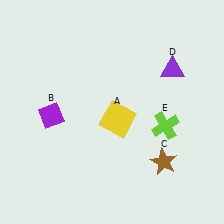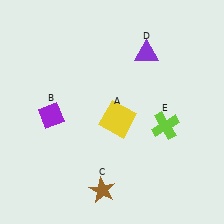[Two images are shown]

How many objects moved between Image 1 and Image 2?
2 objects moved between the two images.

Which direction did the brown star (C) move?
The brown star (C) moved left.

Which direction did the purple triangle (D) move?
The purple triangle (D) moved left.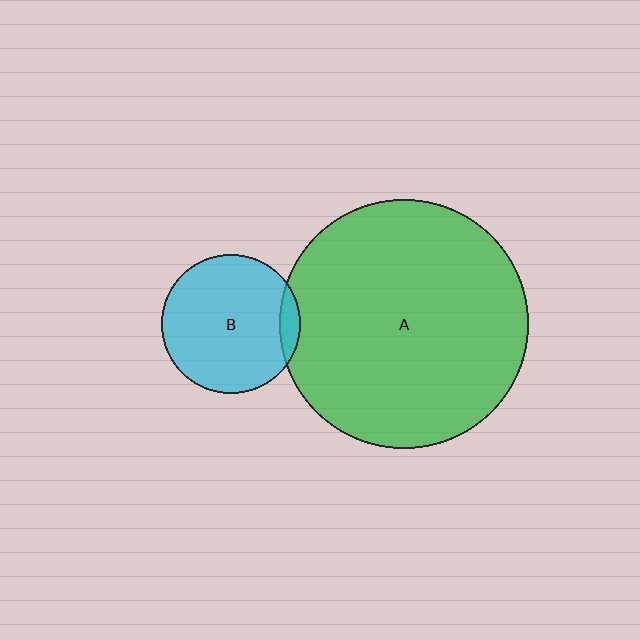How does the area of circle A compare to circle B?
Approximately 3.2 times.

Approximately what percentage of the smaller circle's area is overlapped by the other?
Approximately 10%.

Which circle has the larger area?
Circle A (green).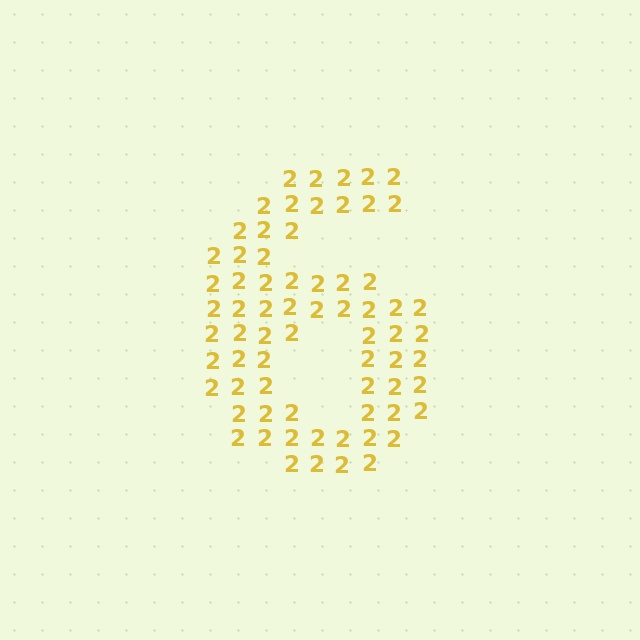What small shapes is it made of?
It is made of small digit 2's.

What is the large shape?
The large shape is the digit 6.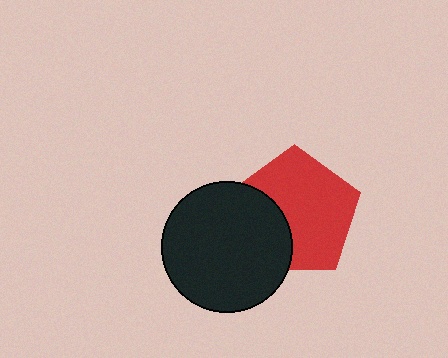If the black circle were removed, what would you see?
You would see the complete red pentagon.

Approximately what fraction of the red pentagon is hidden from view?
Roughly 32% of the red pentagon is hidden behind the black circle.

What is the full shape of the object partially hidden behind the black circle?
The partially hidden object is a red pentagon.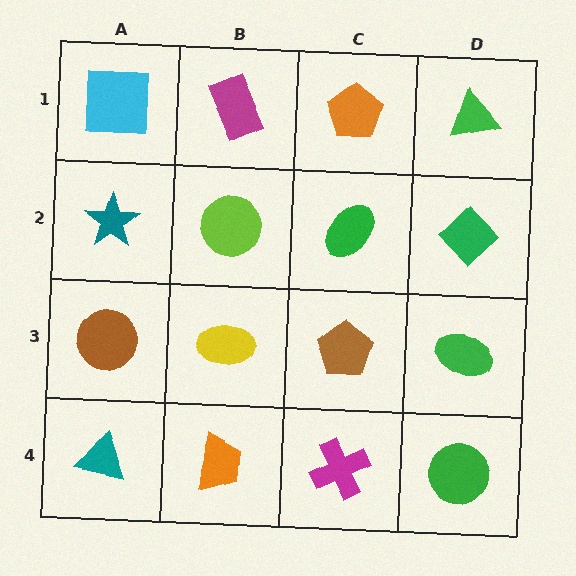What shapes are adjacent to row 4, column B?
A yellow ellipse (row 3, column B), a teal triangle (row 4, column A), a magenta cross (row 4, column C).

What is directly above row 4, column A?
A brown circle.